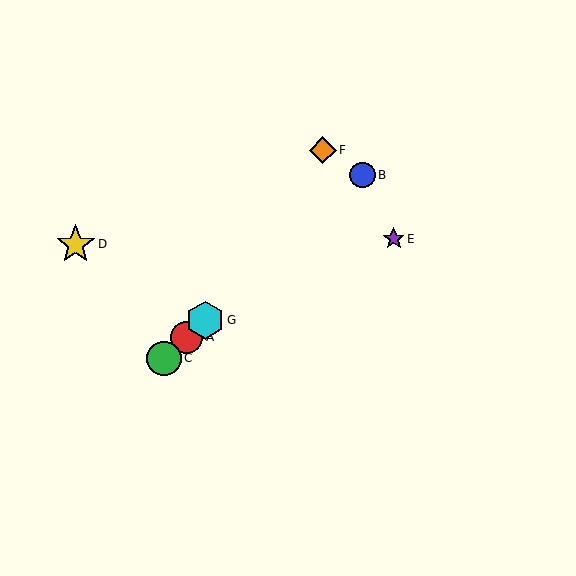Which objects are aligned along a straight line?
Objects A, B, C, G are aligned along a straight line.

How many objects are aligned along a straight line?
4 objects (A, B, C, G) are aligned along a straight line.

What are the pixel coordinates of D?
Object D is at (76, 244).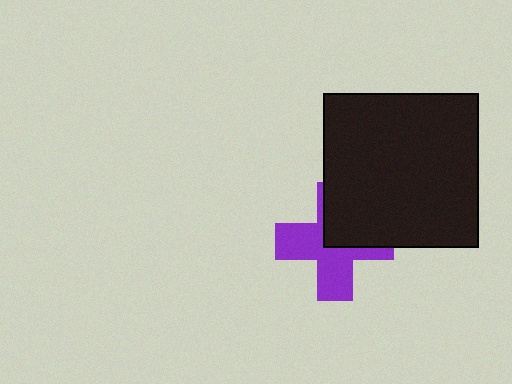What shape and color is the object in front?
The object in front is a black square.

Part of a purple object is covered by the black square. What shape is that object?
It is a cross.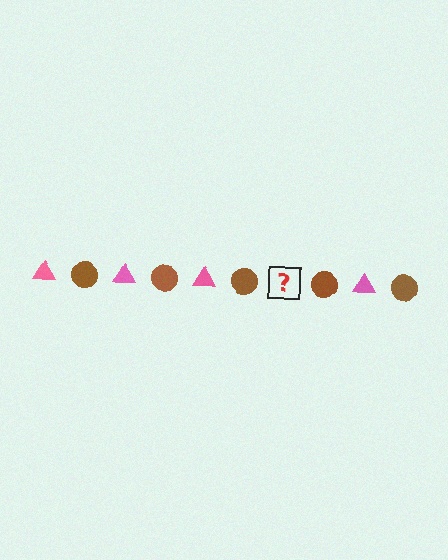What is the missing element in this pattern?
The missing element is a pink triangle.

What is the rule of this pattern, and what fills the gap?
The rule is that the pattern alternates between pink triangle and brown circle. The gap should be filled with a pink triangle.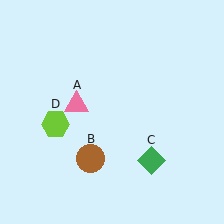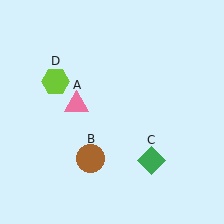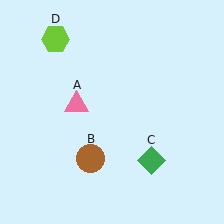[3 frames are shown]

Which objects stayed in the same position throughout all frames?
Pink triangle (object A) and brown circle (object B) and green diamond (object C) remained stationary.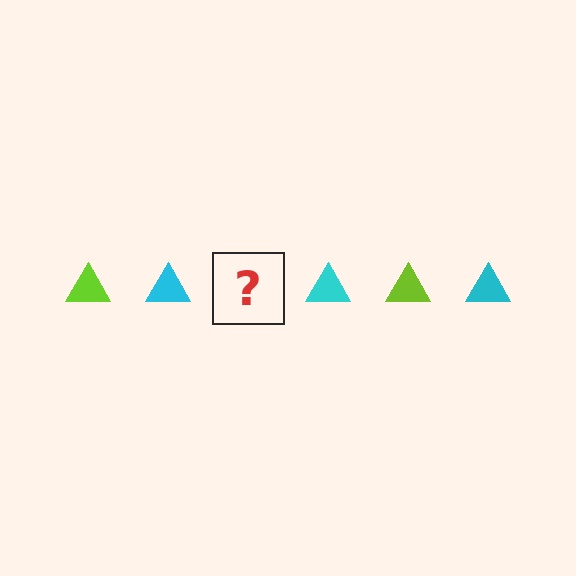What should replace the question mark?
The question mark should be replaced with a lime triangle.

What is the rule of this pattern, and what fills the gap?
The rule is that the pattern cycles through lime, cyan triangles. The gap should be filled with a lime triangle.